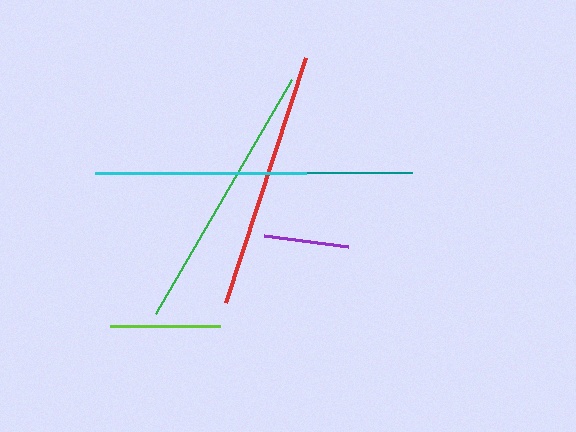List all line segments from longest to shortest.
From longest to shortest: green, red, cyan, teal, lime, purple.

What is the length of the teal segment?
The teal segment is approximately 126 pixels long.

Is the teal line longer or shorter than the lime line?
The teal line is longer than the lime line.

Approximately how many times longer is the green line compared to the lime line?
The green line is approximately 2.4 times the length of the lime line.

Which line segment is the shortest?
The purple line is the shortest at approximately 84 pixels.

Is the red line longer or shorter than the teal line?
The red line is longer than the teal line.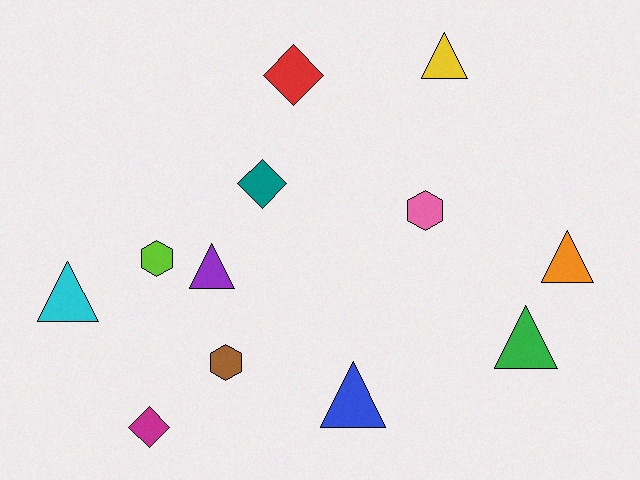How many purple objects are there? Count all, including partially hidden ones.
There is 1 purple object.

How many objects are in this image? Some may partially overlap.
There are 12 objects.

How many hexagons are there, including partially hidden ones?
There are 3 hexagons.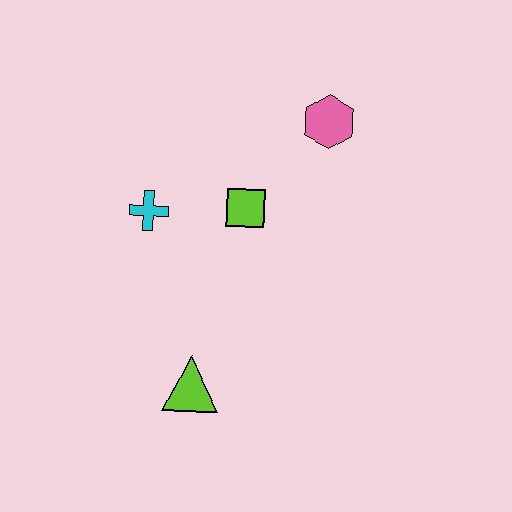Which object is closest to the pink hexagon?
The lime square is closest to the pink hexagon.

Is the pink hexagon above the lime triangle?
Yes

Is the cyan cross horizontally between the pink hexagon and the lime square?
No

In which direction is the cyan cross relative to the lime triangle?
The cyan cross is above the lime triangle.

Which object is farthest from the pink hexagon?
The lime triangle is farthest from the pink hexagon.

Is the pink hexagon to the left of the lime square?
No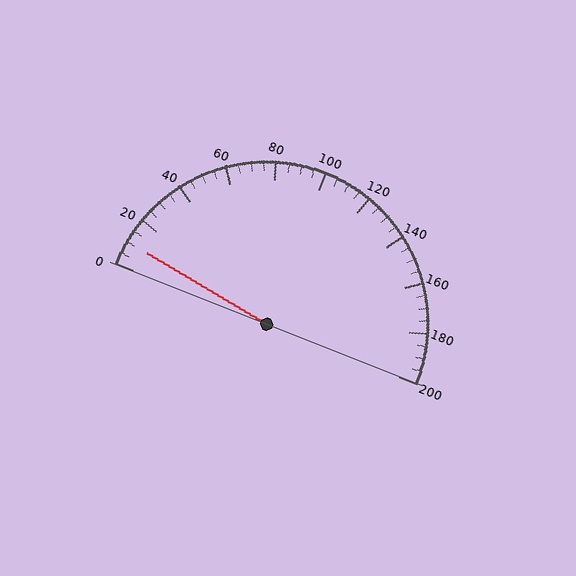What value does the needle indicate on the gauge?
The needle indicates approximately 10.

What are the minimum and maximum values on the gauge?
The gauge ranges from 0 to 200.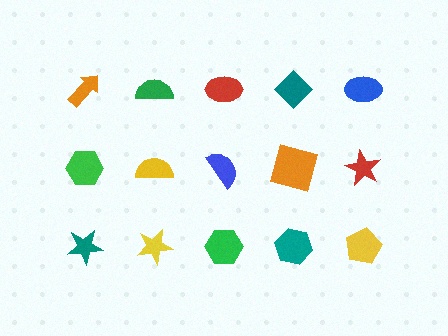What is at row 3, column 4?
A teal hexagon.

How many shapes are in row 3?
5 shapes.